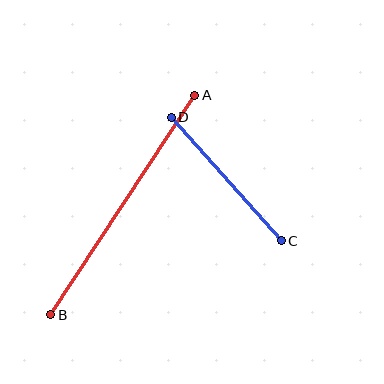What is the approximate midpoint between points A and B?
The midpoint is at approximately (123, 205) pixels.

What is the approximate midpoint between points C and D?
The midpoint is at approximately (226, 179) pixels.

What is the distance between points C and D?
The distance is approximately 165 pixels.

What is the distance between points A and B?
The distance is approximately 262 pixels.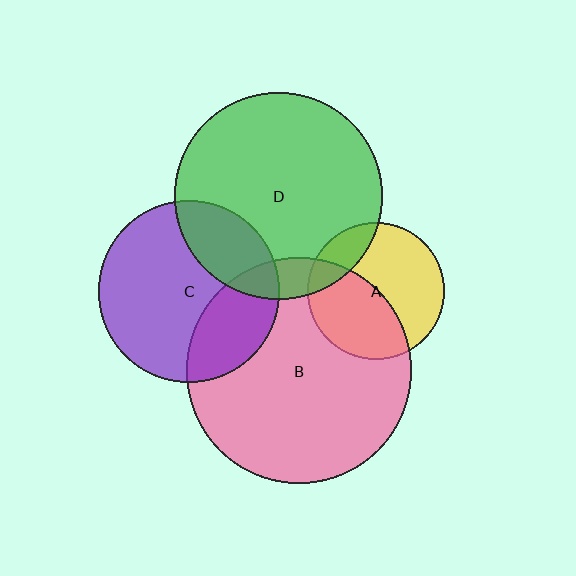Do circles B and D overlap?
Yes.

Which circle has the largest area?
Circle B (pink).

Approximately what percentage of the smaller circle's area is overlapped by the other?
Approximately 10%.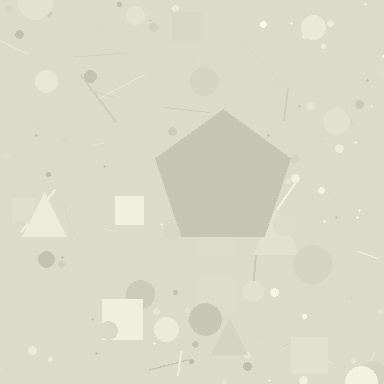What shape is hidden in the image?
A pentagon is hidden in the image.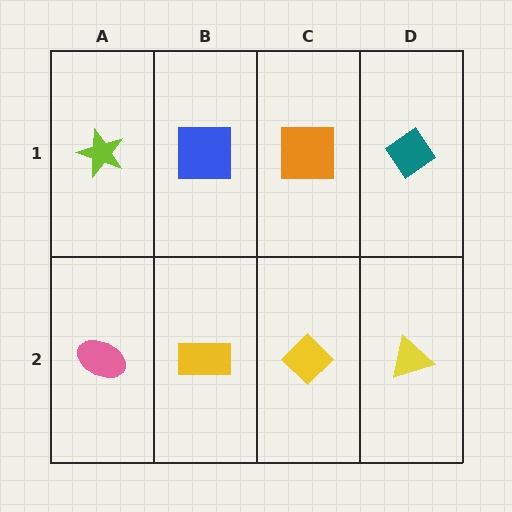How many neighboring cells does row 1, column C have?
3.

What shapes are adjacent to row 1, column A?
A pink ellipse (row 2, column A), a blue square (row 1, column B).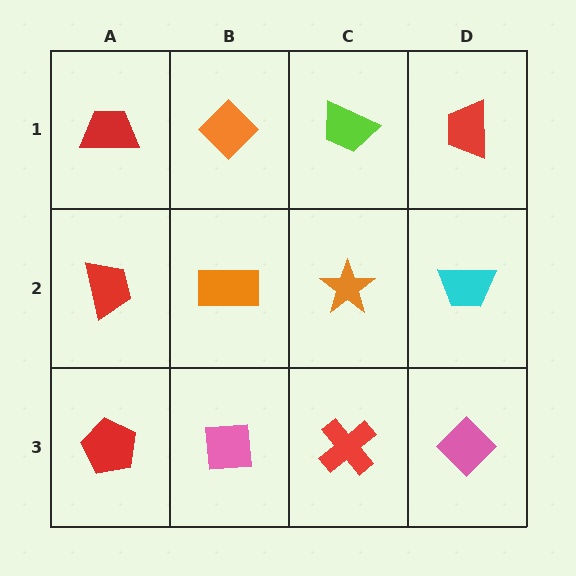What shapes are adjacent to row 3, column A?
A red trapezoid (row 2, column A), a pink square (row 3, column B).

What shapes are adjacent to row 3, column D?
A cyan trapezoid (row 2, column D), a red cross (row 3, column C).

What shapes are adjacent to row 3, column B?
An orange rectangle (row 2, column B), a red pentagon (row 3, column A), a red cross (row 3, column C).